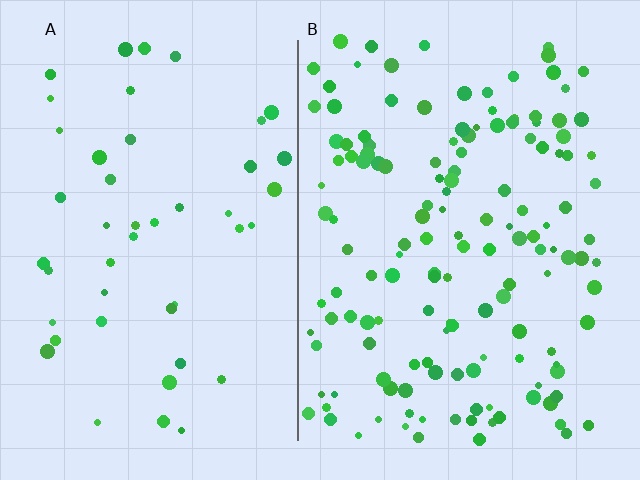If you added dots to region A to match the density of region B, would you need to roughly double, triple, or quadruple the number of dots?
Approximately triple.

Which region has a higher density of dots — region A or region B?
B (the right).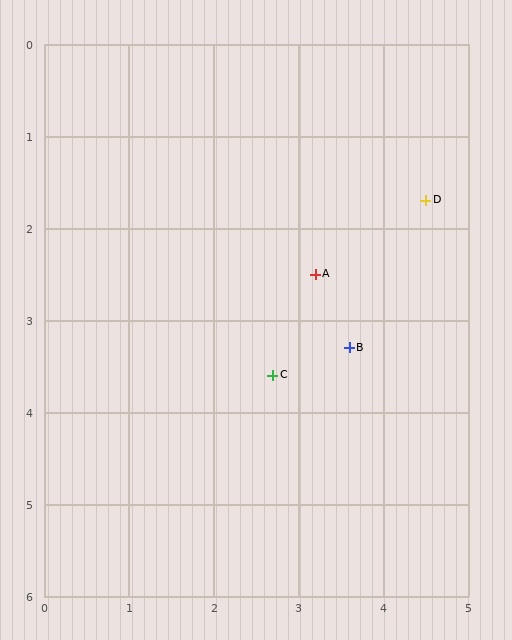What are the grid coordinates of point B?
Point B is at approximately (3.6, 3.3).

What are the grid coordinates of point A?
Point A is at approximately (3.2, 2.5).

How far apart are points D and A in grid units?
Points D and A are about 1.5 grid units apart.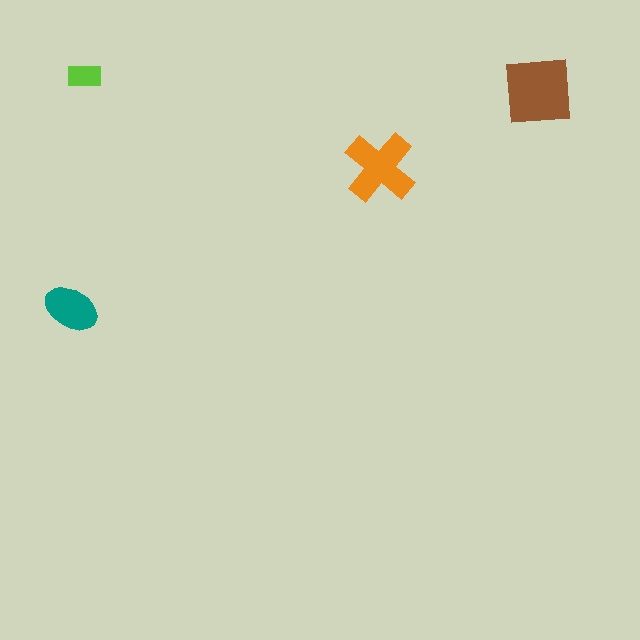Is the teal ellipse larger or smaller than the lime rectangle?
Larger.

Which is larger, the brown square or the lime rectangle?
The brown square.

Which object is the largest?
The brown square.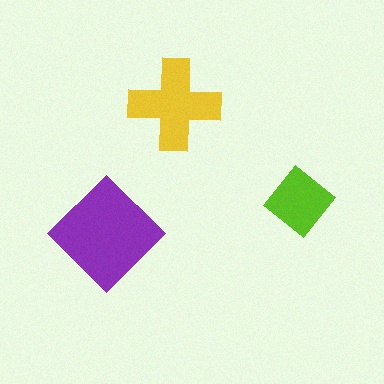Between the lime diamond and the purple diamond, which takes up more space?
The purple diamond.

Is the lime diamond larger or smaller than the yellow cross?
Smaller.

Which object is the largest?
The purple diamond.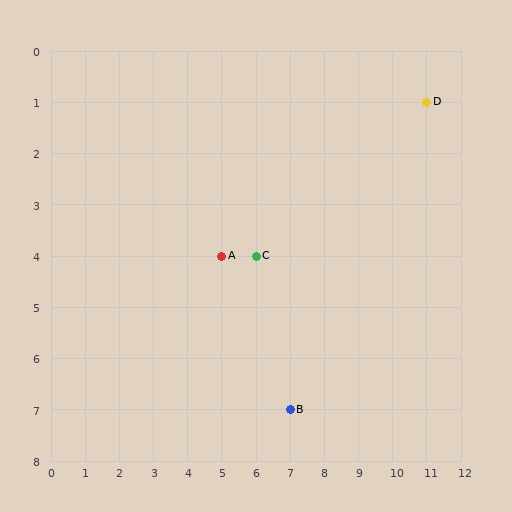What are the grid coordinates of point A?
Point A is at grid coordinates (5, 4).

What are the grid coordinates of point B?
Point B is at grid coordinates (7, 7).